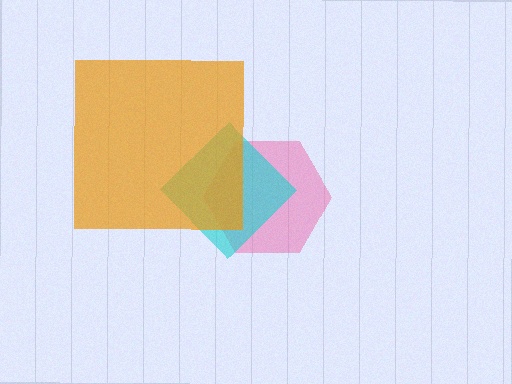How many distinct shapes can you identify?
There are 3 distinct shapes: a pink hexagon, a cyan diamond, an orange square.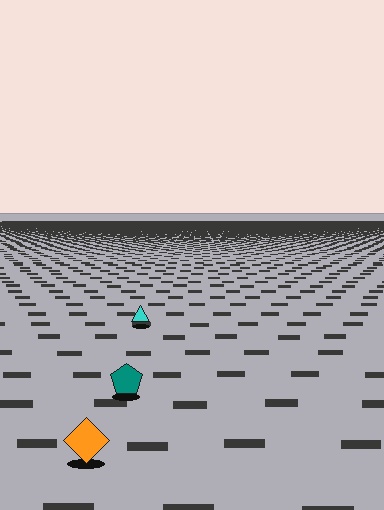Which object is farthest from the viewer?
The cyan triangle is farthest from the viewer. It appears smaller and the ground texture around it is denser.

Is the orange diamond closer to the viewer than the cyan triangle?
Yes. The orange diamond is closer — you can tell from the texture gradient: the ground texture is coarser near it.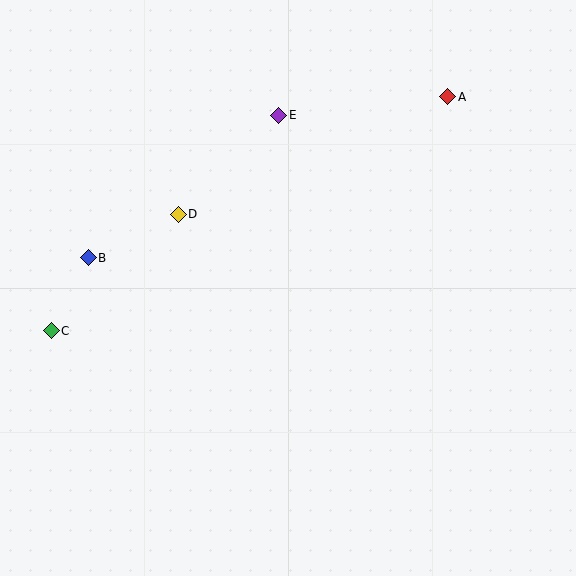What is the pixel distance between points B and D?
The distance between B and D is 100 pixels.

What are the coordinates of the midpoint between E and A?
The midpoint between E and A is at (363, 106).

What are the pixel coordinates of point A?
Point A is at (448, 97).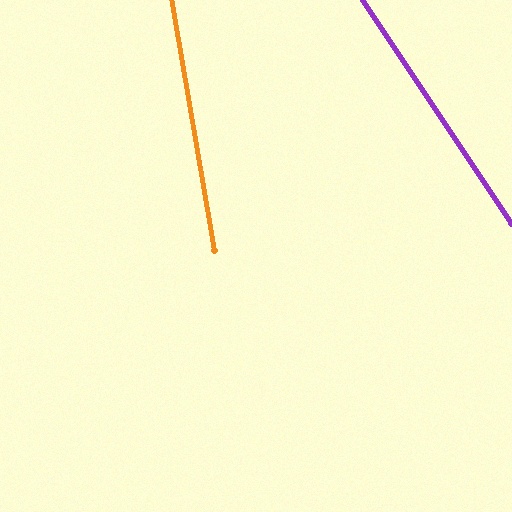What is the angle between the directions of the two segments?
Approximately 24 degrees.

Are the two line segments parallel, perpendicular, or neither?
Neither parallel nor perpendicular — they differ by about 24°.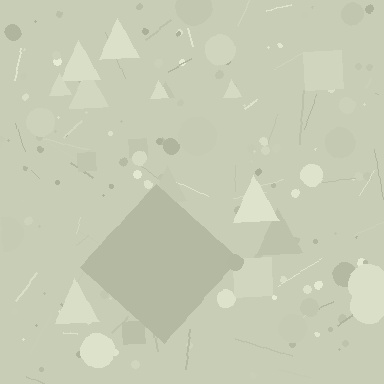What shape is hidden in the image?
A diamond is hidden in the image.